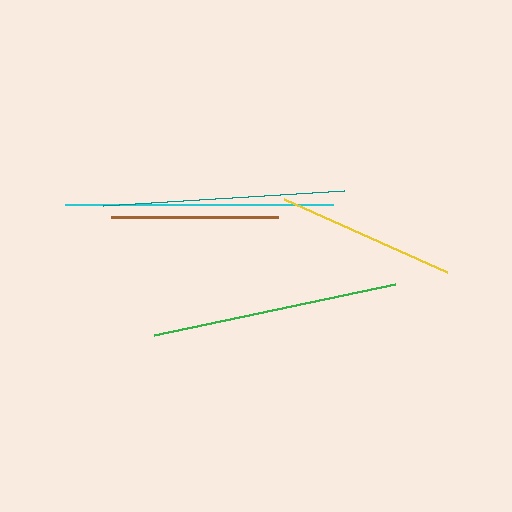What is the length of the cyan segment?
The cyan segment is approximately 268 pixels long.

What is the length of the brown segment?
The brown segment is approximately 167 pixels long.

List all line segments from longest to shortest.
From longest to shortest: cyan, green, teal, yellow, brown.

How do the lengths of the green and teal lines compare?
The green and teal lines are approximately the same length.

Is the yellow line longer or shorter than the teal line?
The teal line is longer than the yellow line.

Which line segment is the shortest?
The brown line is the shortest at approximately 167 pixels.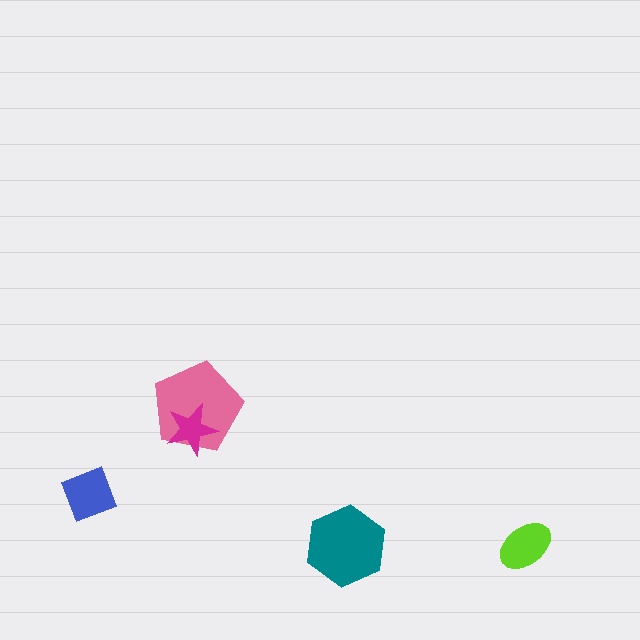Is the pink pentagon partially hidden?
Yes, it is partially covered by another shape.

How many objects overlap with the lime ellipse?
0 objects overlap with the lime ellipse.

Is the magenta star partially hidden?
No, no other shape covers it.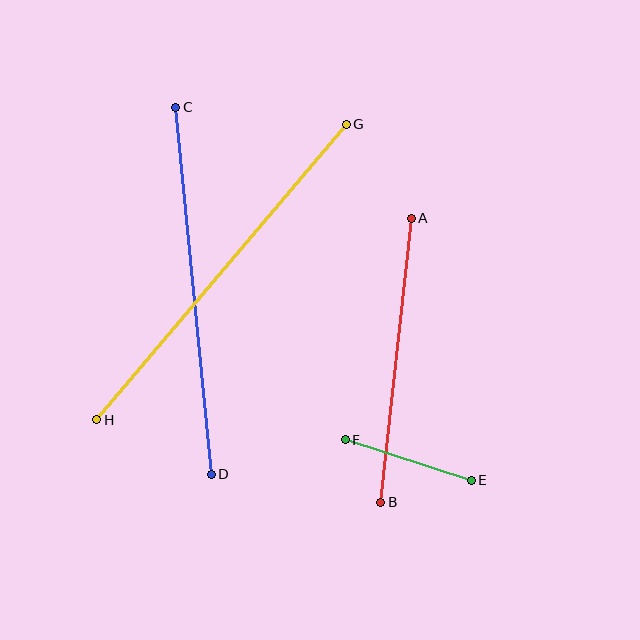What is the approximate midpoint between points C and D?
The midpoint is at approximately (194, 291) pixels.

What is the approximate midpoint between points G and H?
The midpoint is at approximately (222, 272) pixels.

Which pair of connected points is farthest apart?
Points G and H are farthest apart.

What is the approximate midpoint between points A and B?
The midpoint is at approximately (396, 360) pixels.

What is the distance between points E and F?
The distance is approximately 132 pixels.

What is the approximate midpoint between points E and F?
The midpoint is at approximately (408, 460) pixels.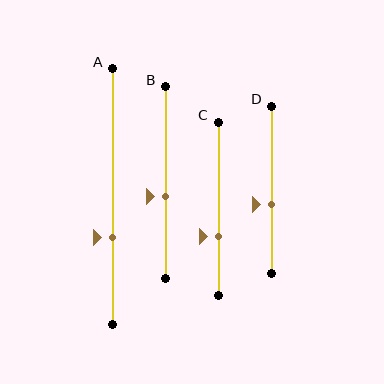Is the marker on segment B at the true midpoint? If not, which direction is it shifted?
No, the marker on segment B is shifted downward by about 8% of the segment length.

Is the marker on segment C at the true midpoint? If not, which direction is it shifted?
No, the marker on segment C is shifted downward by about 16% of the segment length.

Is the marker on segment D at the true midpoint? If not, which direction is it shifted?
No, the marker on segment D is shifted downward by about 9% of the segment length.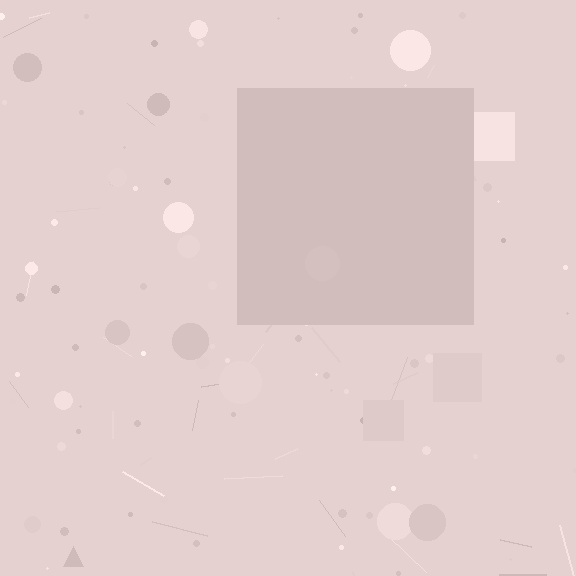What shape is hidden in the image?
A square is hidden in the image.